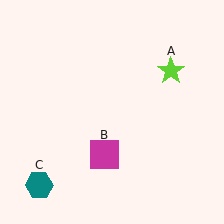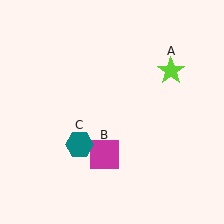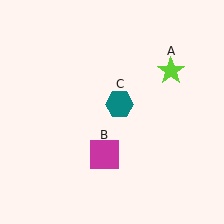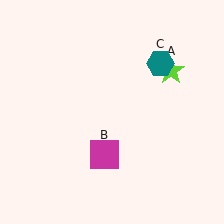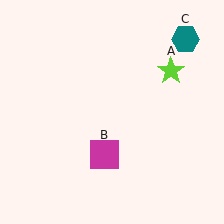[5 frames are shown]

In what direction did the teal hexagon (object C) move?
The teal hexagon (object C) moved up and to the right.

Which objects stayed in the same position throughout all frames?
Lime star (object A) and magenta square (object B) remained stationary.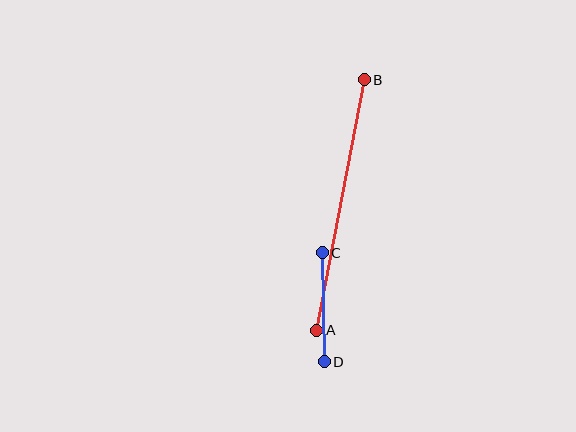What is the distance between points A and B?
The distance is approximately 255 pixels.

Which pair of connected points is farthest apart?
Points A and B are farthest apart.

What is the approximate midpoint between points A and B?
The midpoint is at approximately (340, 205) pixels.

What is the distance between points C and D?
The distance is approximately 109 pixels.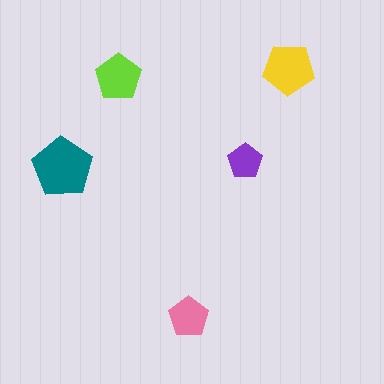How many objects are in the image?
There are 5 objects in the image.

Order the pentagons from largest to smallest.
the teal one, the yellow one, the lime one, the pink one, the purple one.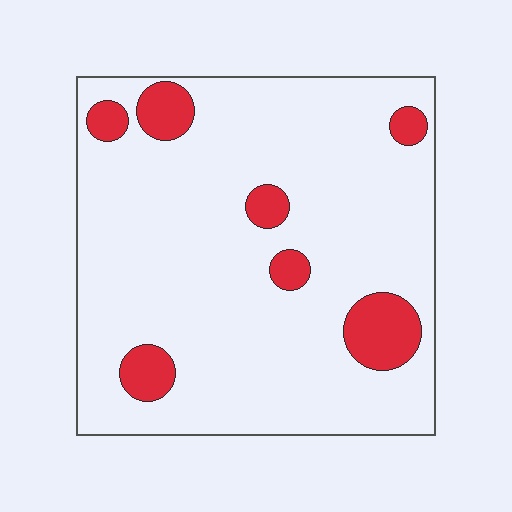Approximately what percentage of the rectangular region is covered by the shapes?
Approximately 10%.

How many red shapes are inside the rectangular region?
7.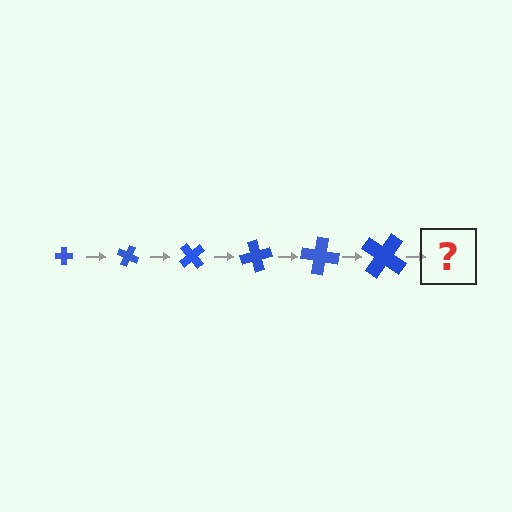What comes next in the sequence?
The next element should be a cross, larger than the previous one and rotated 150 degrees from the start.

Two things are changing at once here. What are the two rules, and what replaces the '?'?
The two rules are that the cross grows larger each step and it rotates 25 degrees each step. The '?' should be a cross, larger than the previous one and rotated 150 degrees from the start.